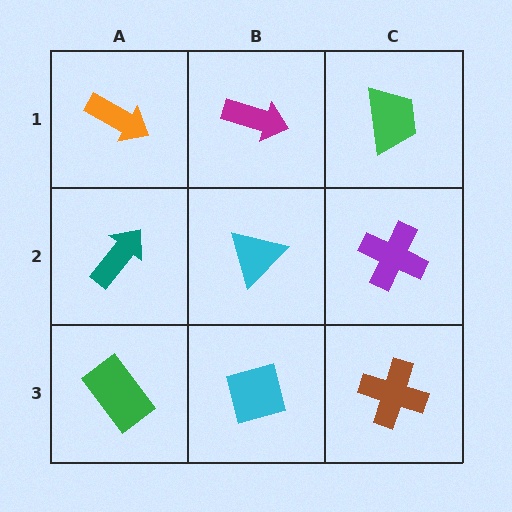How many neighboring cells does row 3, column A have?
2.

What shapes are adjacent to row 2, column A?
An orange arrow (row 1, column A), a green rectangle (row 3, column A), a cyan triangle (row 2, column B).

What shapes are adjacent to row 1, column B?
A cyan triangle (row 2, column B), an orange arrow (row 1, column A), a green trapezoid (row 1, column C).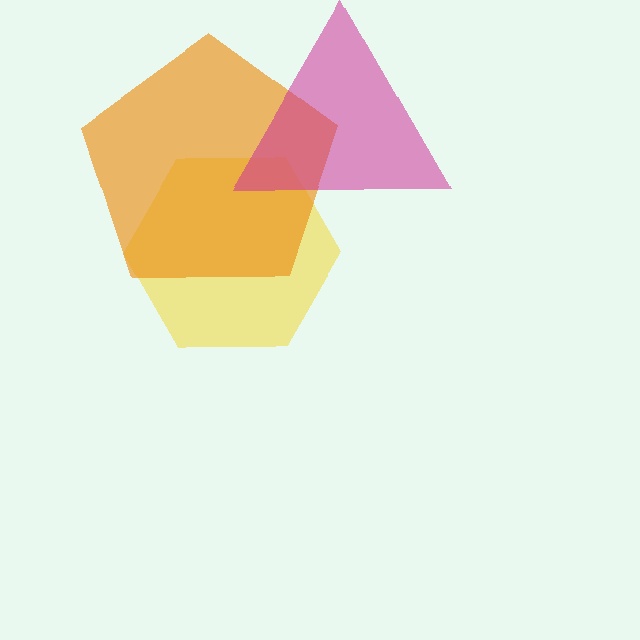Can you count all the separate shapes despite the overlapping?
Yes, there are 3 separate shapes.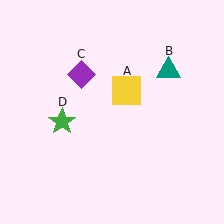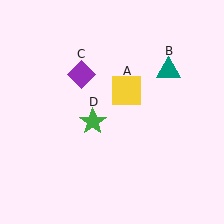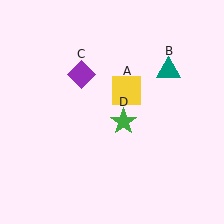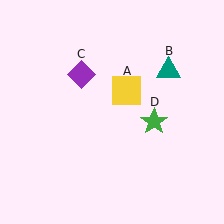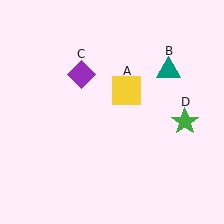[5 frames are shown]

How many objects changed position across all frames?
1 object changed position: green star (object D).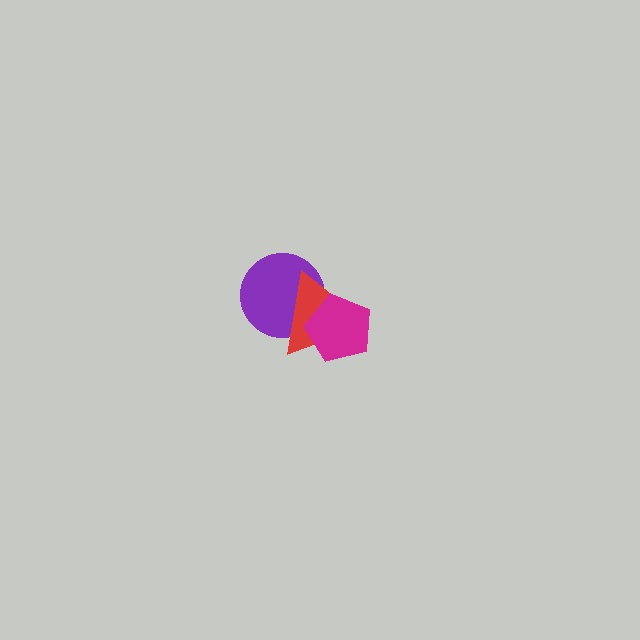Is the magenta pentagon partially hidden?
No, no other shape covers it.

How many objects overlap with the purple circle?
2 objects overlap with the purple circle.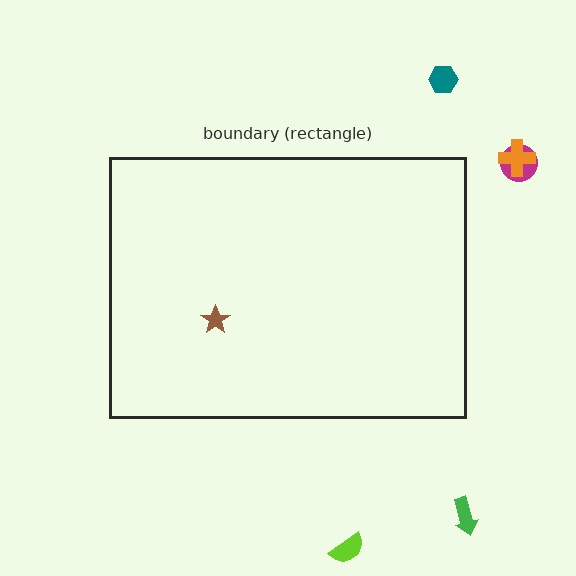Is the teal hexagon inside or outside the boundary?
Outside.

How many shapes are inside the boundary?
1 inside, 5 outside.